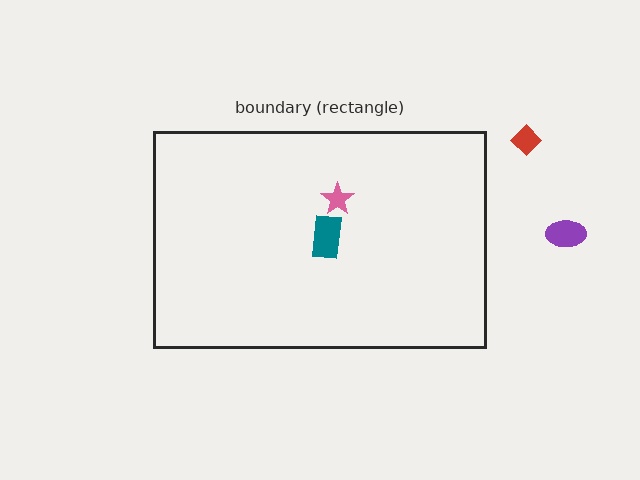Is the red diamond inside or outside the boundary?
Outside.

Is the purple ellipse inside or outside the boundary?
Outside.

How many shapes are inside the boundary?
2 inside, 2 outside.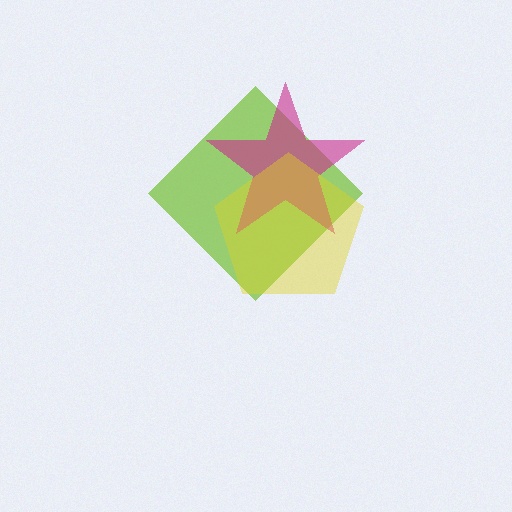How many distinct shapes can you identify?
There are 3 distinct shapes: a lime diamond, a magenta star, a yellow pentagon.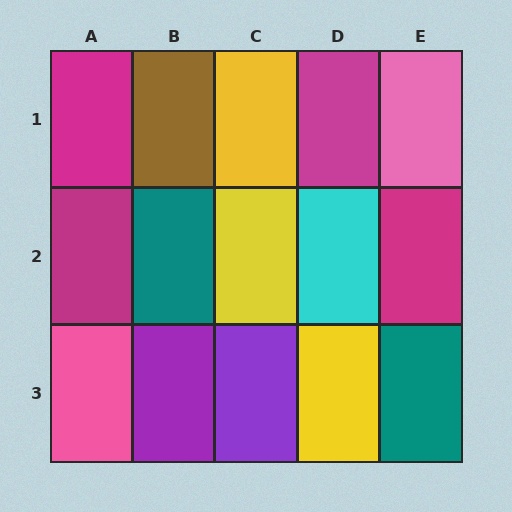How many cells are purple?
2 cells are purple.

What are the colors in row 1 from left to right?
Magenta, brown, yellow, magenta, pink.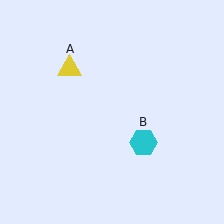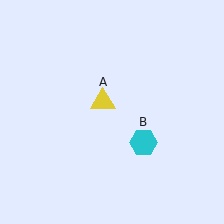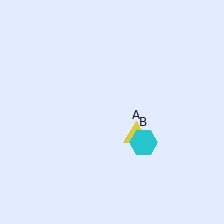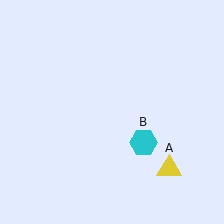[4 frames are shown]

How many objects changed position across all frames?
1 object changed position: yellow triangle (object A).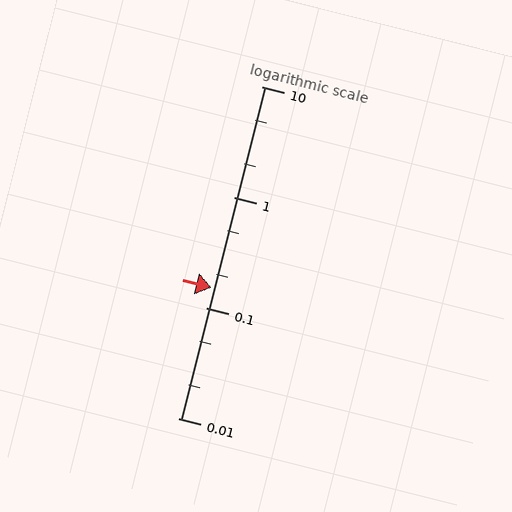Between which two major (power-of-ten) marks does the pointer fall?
The pointer is between 0.1 and 1.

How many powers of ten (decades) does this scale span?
The scale spans 3 decades, from 0.01 to 10.